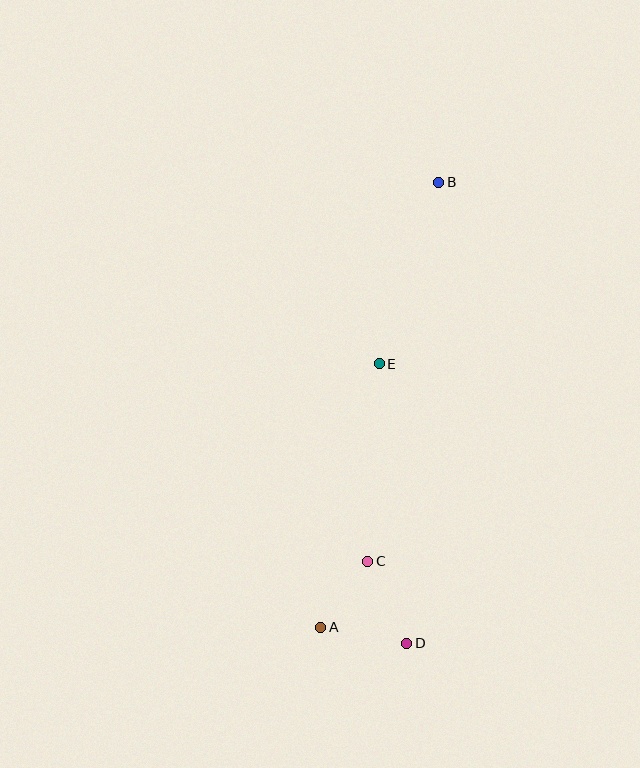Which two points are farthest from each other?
Points B and D are farthest from each other.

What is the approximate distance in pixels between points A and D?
The distance between A and D is approximately 88 pixels.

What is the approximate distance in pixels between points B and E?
The distance between B and E is approximately 191 pixels.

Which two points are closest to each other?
Points A and C are closest to each other.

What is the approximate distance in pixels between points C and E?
The distance between C and E is approximately 198 pixels.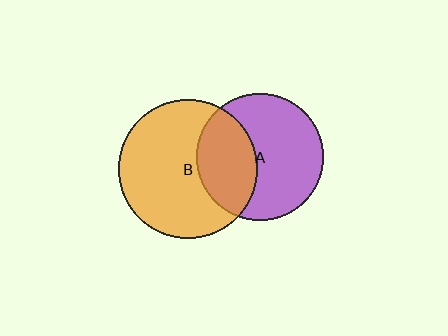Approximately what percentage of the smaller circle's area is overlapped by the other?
Approximately 35%.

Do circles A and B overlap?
Yes.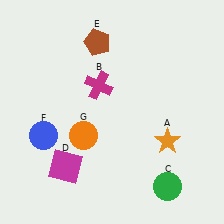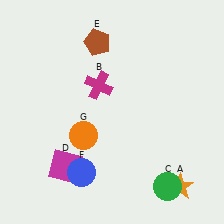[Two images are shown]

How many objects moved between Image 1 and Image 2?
2 objects moved between the two images.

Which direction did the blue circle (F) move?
The blue circle (F) moved right.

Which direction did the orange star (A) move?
The orange star (A) moved down.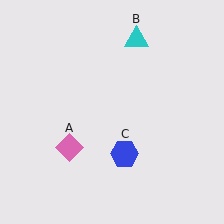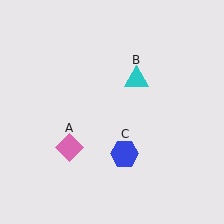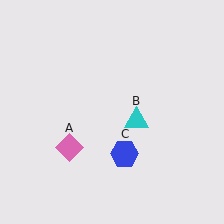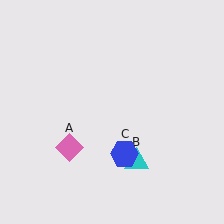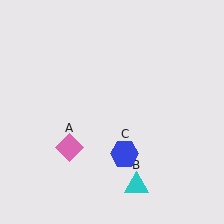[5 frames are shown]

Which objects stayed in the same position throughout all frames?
Pink diamond (object A) and blue hexagon (object C) remained stationary.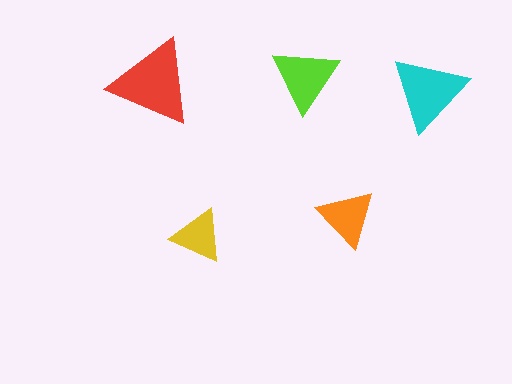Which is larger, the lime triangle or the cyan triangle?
The cyan one.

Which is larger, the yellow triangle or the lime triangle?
The lime one.